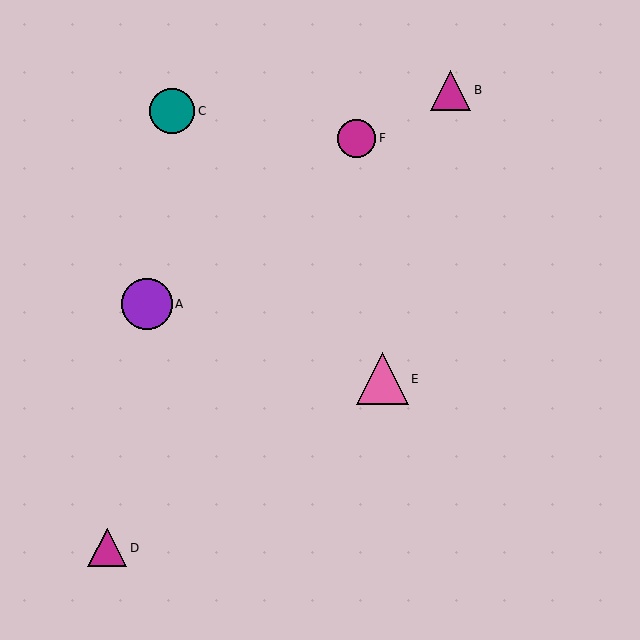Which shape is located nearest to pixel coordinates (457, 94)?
The magenta triangle (labeled B) at (451, 90) is nearest to that location.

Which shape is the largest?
The pink triangle (labeled E) is the largest.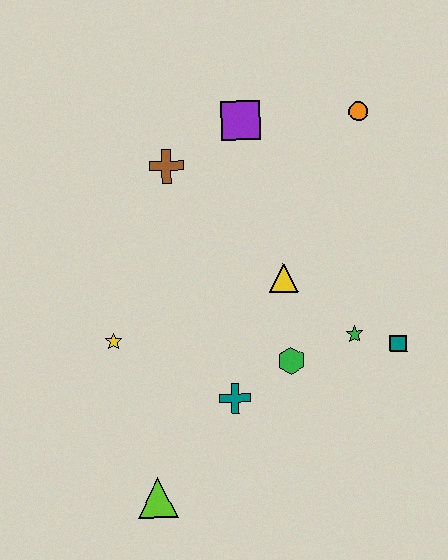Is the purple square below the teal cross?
No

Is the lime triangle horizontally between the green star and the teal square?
No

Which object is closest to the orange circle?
The purple square is closest to the orange circle.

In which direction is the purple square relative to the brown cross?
The purple square is to the right of the brown cross.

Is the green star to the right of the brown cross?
Yes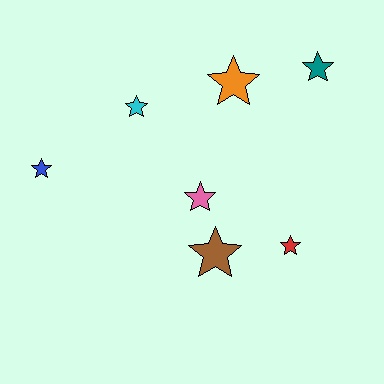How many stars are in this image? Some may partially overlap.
There are 7 stars.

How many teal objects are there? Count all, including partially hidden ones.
There is 1 teal object.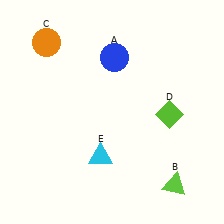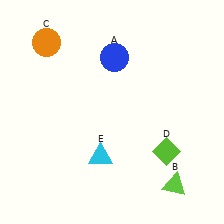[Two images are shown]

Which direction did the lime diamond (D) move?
The lime diamond (D) moved down.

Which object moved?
The lime diamond (D) moved down.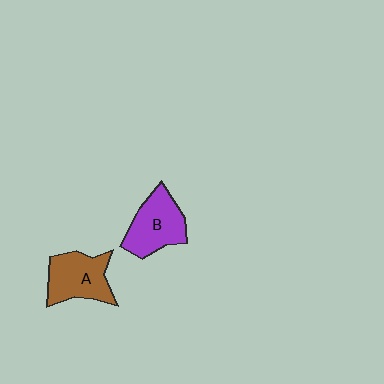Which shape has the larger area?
Shape B (purple).